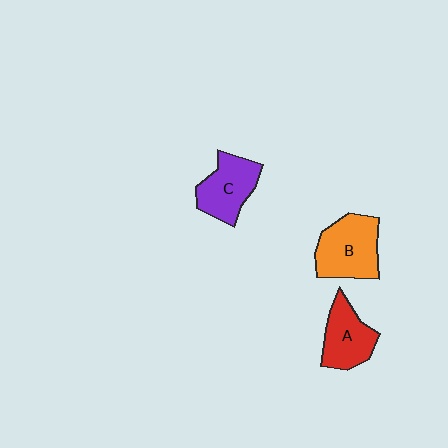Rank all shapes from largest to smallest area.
From largest to smallest: B (orange), C (purple), A (red).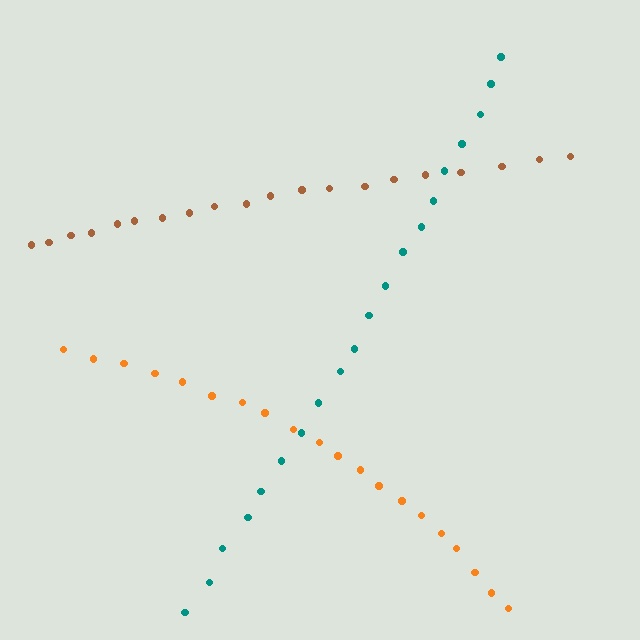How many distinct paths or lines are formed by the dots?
There are 3 distinct paths.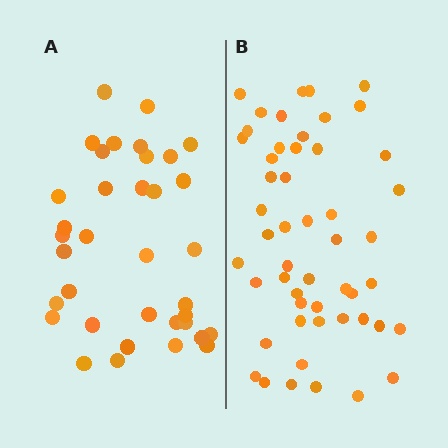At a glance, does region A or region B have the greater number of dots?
Region B (the right region) has more dots.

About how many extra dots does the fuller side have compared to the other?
Region B has approximately 15 more dots than region A.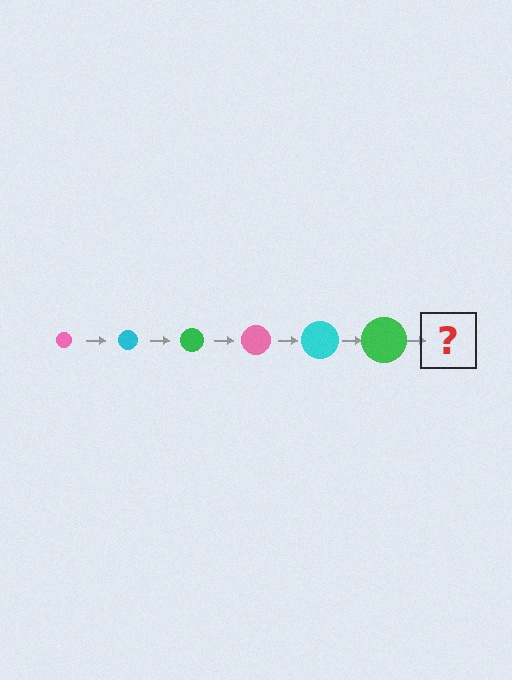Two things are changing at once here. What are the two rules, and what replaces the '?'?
The two rules are that the circle grows larger each step and the color cycles through pink, cyan, and green. The '?' should be a pink circle, larger than the previous one.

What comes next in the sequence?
The next element should be a pink circle, larger than the previous one.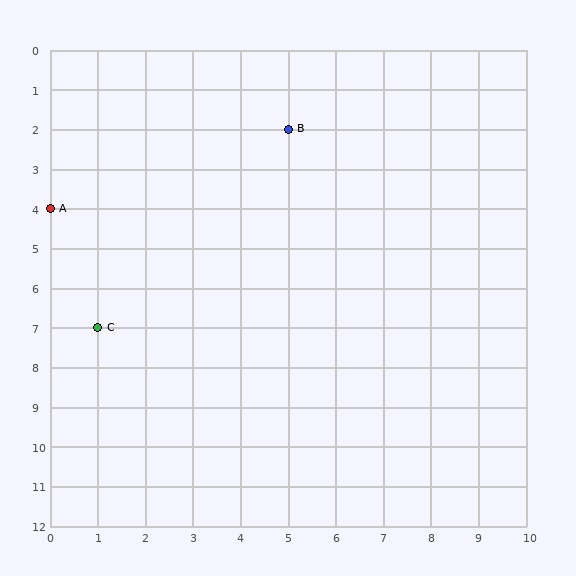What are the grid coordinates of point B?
Point B is at grid coordinates (5, 2).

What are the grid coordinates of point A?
Point A is at grid coordinates (0, 4).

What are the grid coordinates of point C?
Point C is at grid coordinates (1, 7).